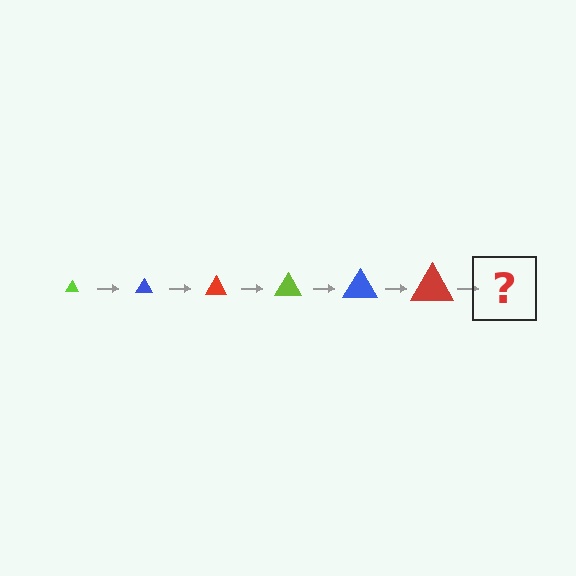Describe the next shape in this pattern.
It should be a lime triangle, larger than the previous one.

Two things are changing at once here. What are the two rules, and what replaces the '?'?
The two rules are that the triangle grows larger each step and the color cycles through lime, blue, and red. The '?' should be a lime triangle, larger than the previous one.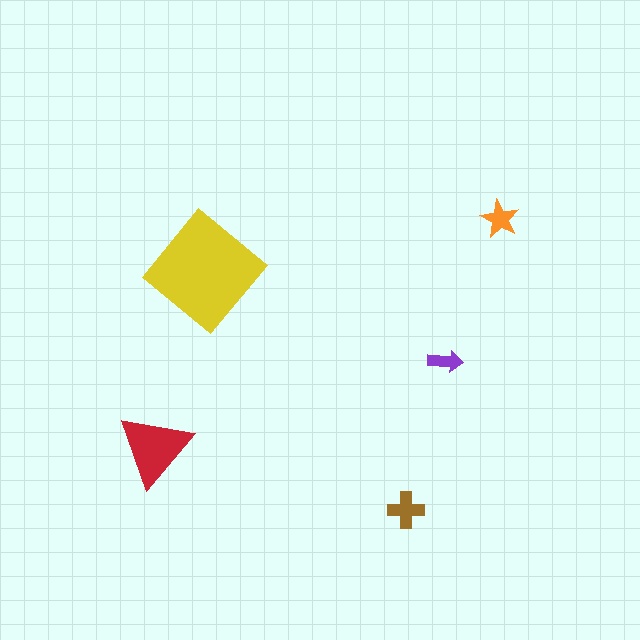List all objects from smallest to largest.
The purple arrow, the orange star, the brown cross, the red triangle, the yellow diamond.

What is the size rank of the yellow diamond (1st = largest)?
1st.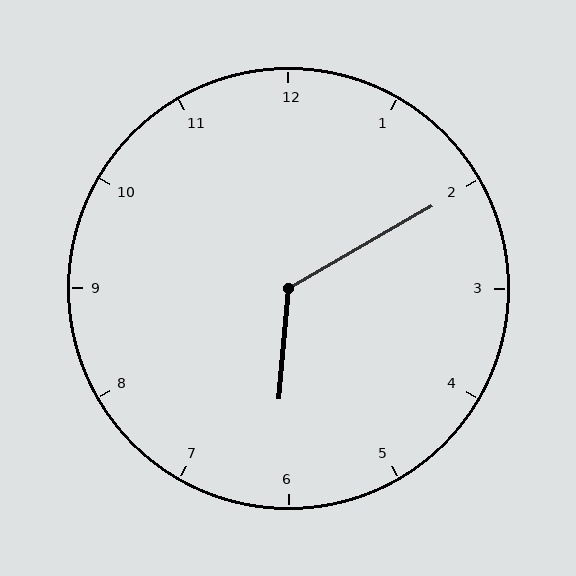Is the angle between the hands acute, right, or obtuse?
It is obtuse.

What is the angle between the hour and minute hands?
Approximately 125 degrees.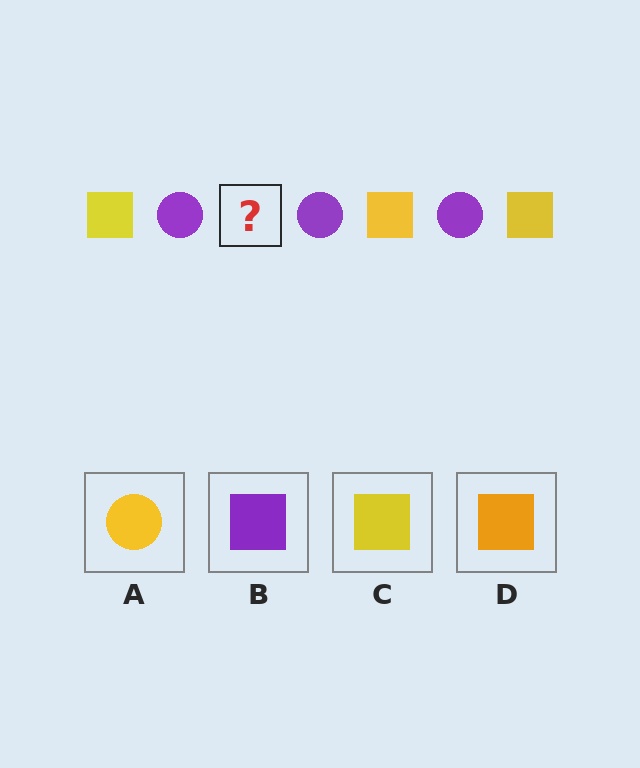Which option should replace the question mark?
Option C.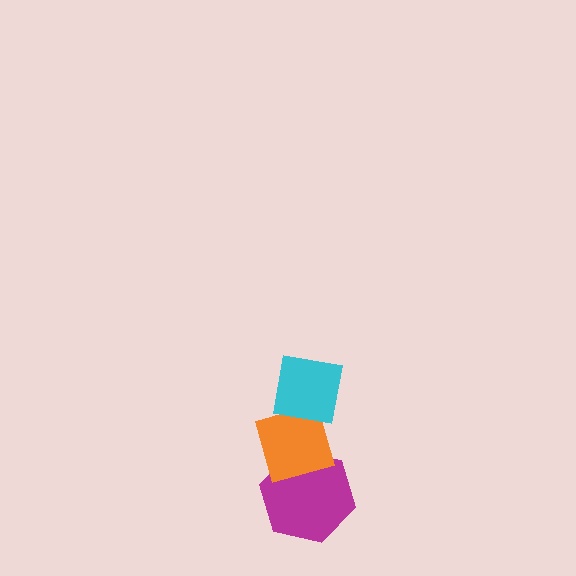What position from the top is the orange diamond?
The orange diamond is 2nd from the top.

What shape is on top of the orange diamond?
The cyan square is on top of the orange diamond.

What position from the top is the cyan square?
The cyan square is 1st from the top.